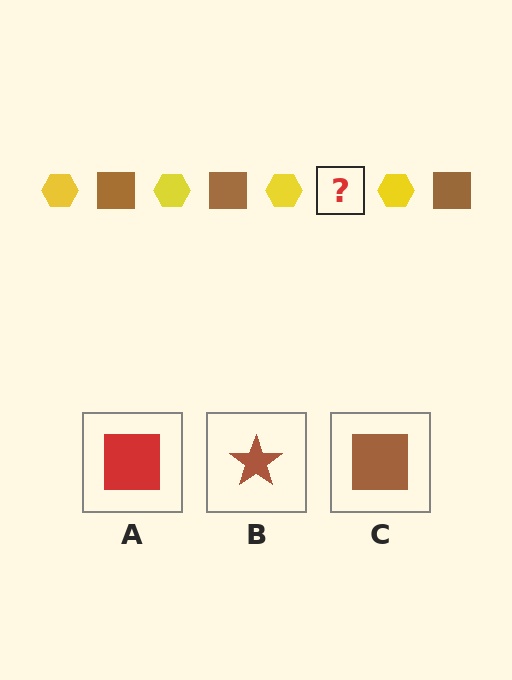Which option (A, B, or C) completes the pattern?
C.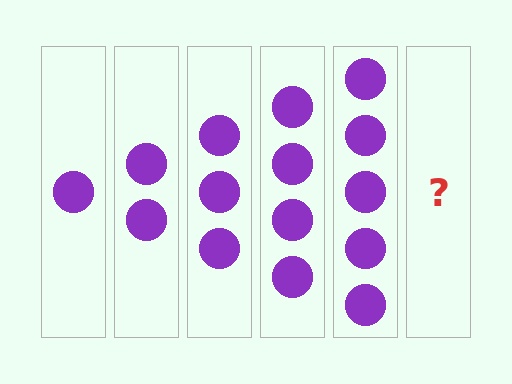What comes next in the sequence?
The next element should be 6 circles.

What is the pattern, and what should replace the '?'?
The pattern is that each step adds one more circle. The '?' should be 6 circles.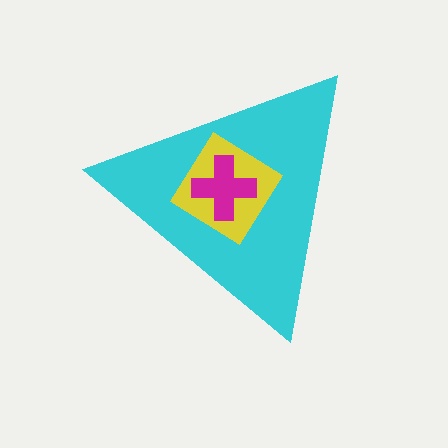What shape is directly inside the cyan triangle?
The yellow diamond.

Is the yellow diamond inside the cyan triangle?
Yes.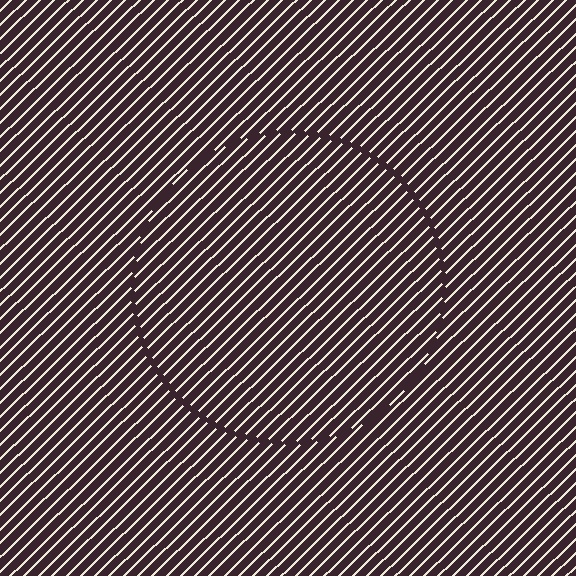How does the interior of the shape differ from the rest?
The interior of the shape contains the same grating, shifted by half a period — the contour is defined by the phase discontinuity where line-ends from the inner and outer gratings abut.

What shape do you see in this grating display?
An illusory circle. The interior of the shape contains the same grating, shifted by half a period — the contour is defined by the phase discontinuity where line-ends from the inner and outer gratings abut.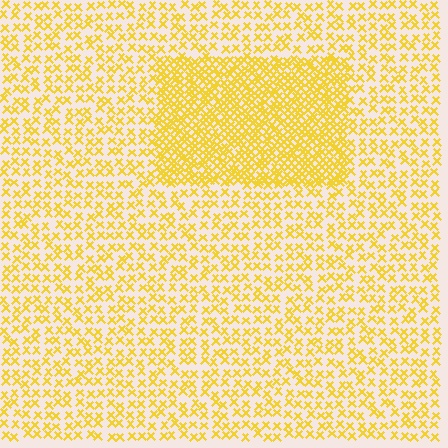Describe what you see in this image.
The image contains small yellow elements arranged at two different densities. A rectangle-shaped region is visible where the elements are more densely packed than the surrounding area.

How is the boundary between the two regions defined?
The boundary is defined by a change in element density (approximately 2.2x ratio). All elements are the same color, size, and shape.